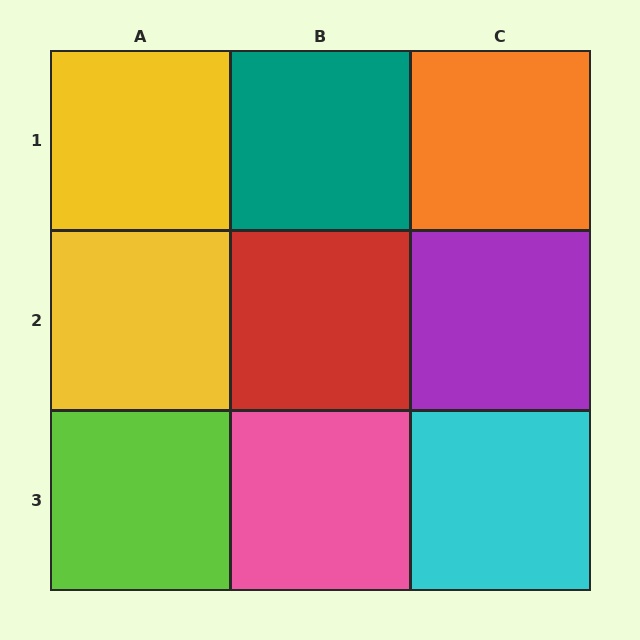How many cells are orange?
1 cell is orange.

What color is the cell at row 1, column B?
Teal.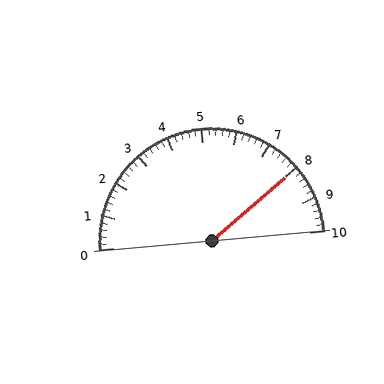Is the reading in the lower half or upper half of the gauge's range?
The reading is in the upper half of the range (0 to 10).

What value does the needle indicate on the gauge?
The needle indicates approximately 8.0.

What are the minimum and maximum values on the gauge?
The gauge ranges from 0 to 10.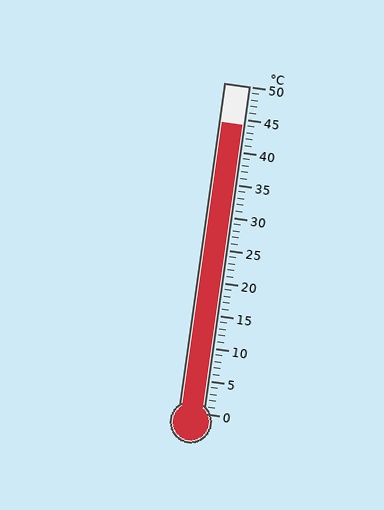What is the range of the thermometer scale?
The thermometer scale ranges from 0°C to 50°C.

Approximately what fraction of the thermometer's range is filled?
The thermometer is filled to approximately 90% of its range.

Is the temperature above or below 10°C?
The temperature is above 10°C.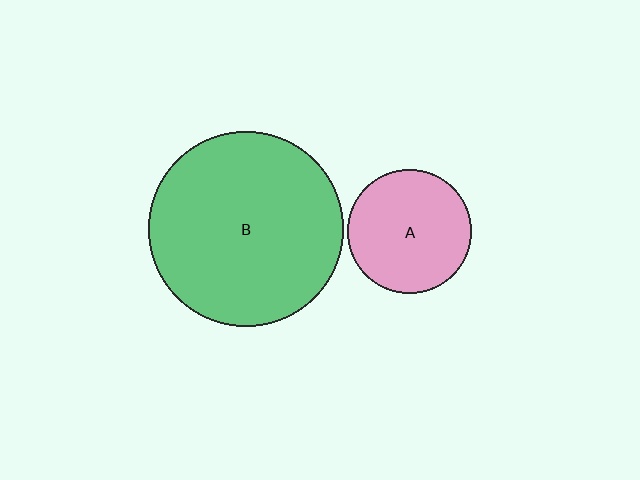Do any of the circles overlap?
No, none of the circles overlap.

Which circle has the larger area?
Circle B (green).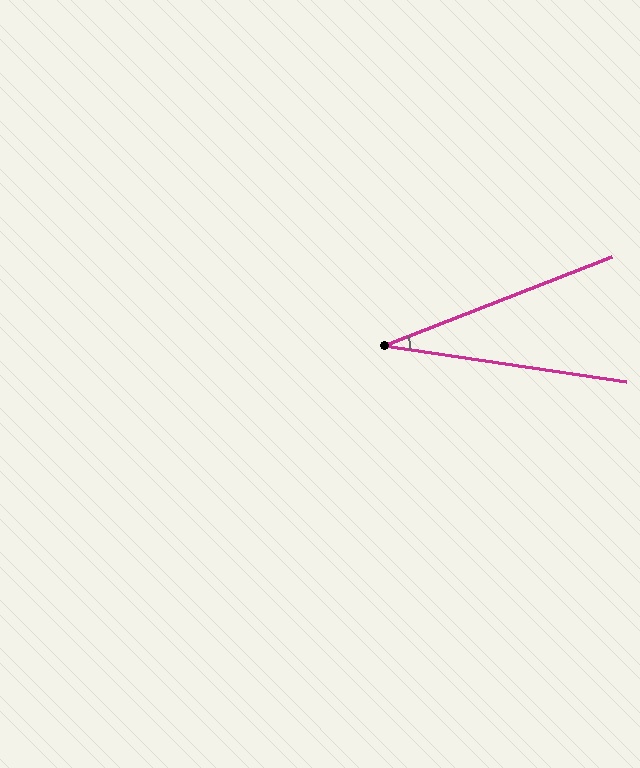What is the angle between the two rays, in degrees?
Approximately 30 degrees.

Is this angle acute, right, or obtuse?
It is acute.